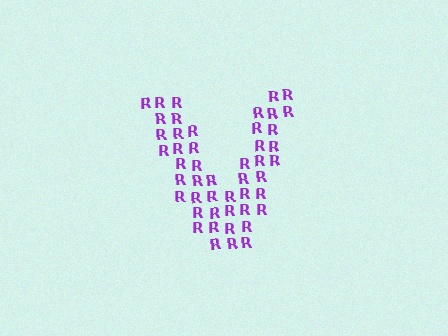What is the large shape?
The large shape is the letter V.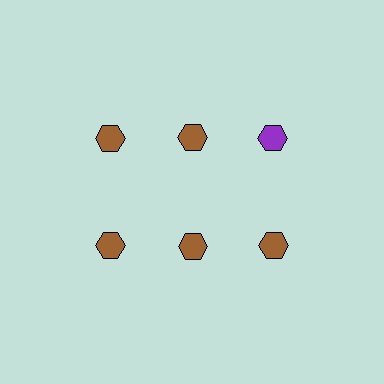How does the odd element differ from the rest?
It has a different color: purple instead of brown.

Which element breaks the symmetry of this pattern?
The purple hexagon in the top row, center column breaks the symmetry. All other shapes are brown hexagons.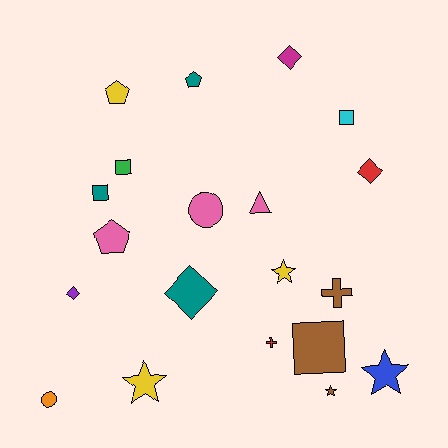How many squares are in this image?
There are 4 squares.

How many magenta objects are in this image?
There is 1 magenta object.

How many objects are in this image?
There are 20 objects.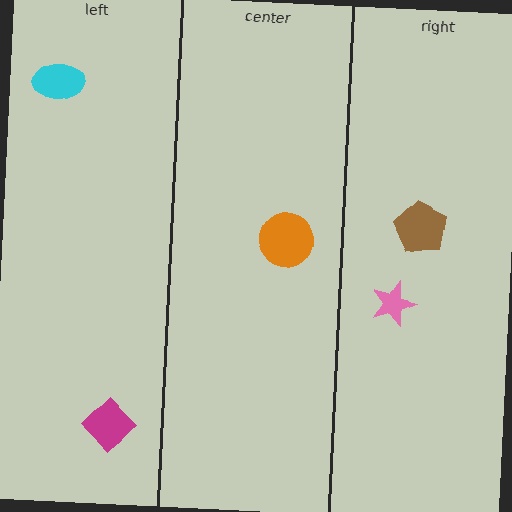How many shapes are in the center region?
1.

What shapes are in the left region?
The cyan ellipse, the magenta diamond.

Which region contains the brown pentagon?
The right region.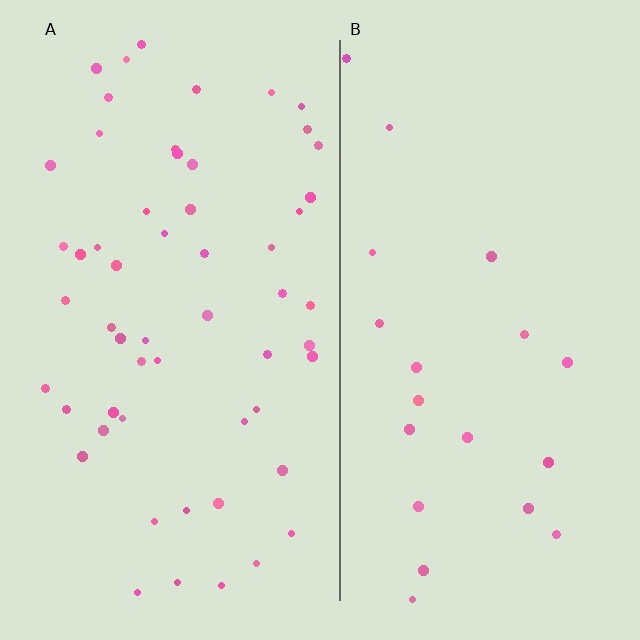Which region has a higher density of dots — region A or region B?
A (the left).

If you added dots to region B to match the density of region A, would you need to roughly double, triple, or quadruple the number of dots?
Approximately triple.